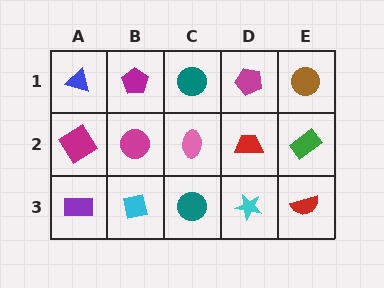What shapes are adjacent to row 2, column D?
A magenta pentagon (row 1, column D), a cyan star (row 3, column D), a pink ellipse (row 2, column C), a green rectangle (row 2, column E).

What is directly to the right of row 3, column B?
A teal circle.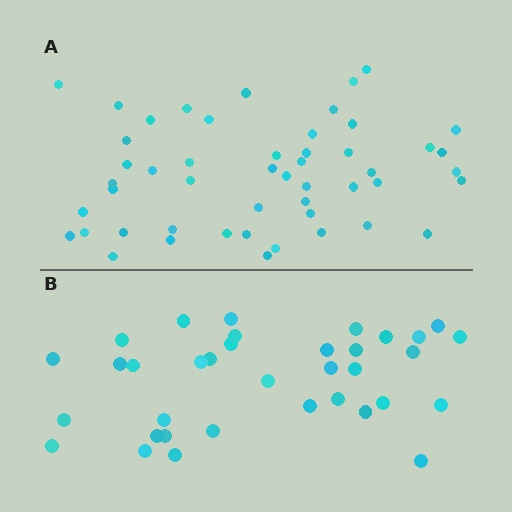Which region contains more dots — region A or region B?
Region A (the top region) has more dots.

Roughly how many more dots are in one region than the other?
Region A has approximately 15 more dots than region B.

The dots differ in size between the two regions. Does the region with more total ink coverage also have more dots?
No. Region B has more total ink coverage because its dots are larger, but region A actually contains more individual dots. Total area can be misleading — the number of items is what matters here.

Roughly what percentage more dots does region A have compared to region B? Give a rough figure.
About 45% more.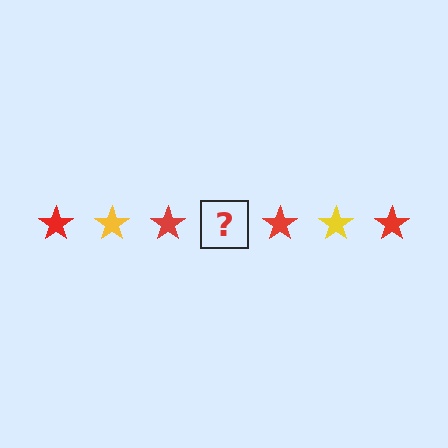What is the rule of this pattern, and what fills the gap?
The rule is that the pattern cycles through red, yellow stars. The gap should be filled with a yellow star.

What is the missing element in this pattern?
The missing element is a yellow star.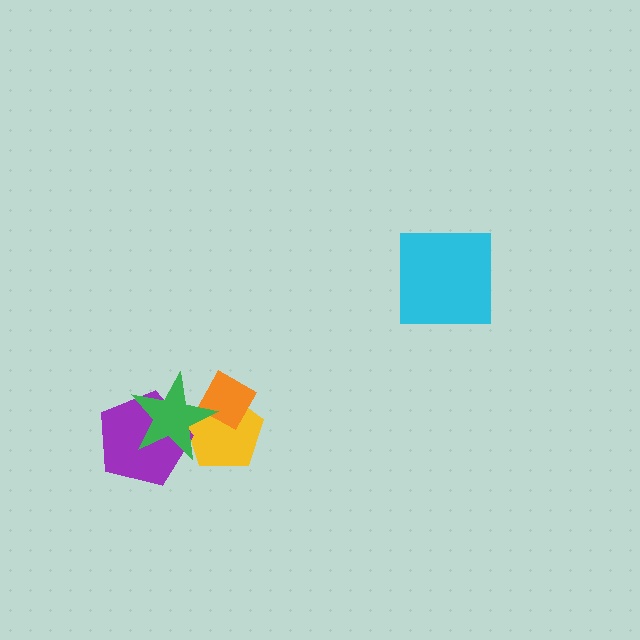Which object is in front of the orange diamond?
The green star is in front of the orange diamond.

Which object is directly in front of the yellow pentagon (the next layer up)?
The orange diamond is directly in front of the yellow pentagon.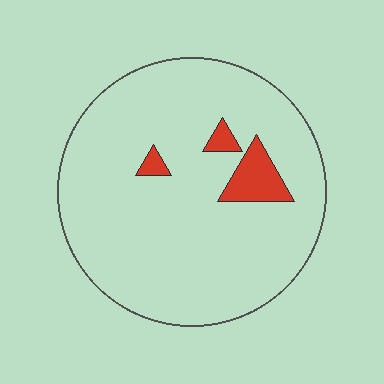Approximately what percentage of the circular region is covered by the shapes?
Approximately 5%.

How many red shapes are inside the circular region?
3.